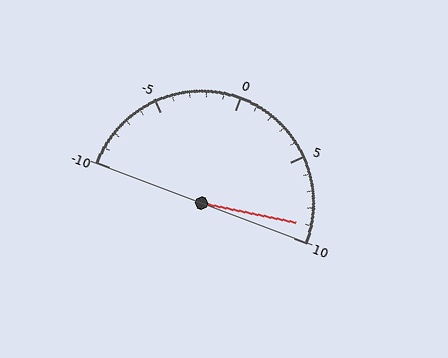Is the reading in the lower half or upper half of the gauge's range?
The reading is in the upper half of the range (-10 to 10).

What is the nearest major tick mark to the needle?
The nearest major tick mark is 10.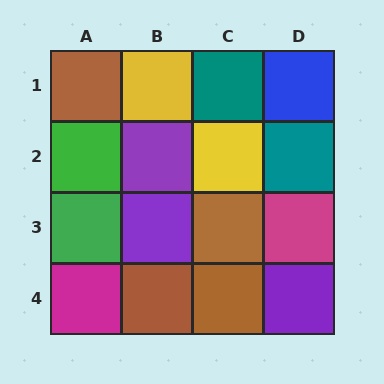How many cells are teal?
2 cells are teal.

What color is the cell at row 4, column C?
Brown.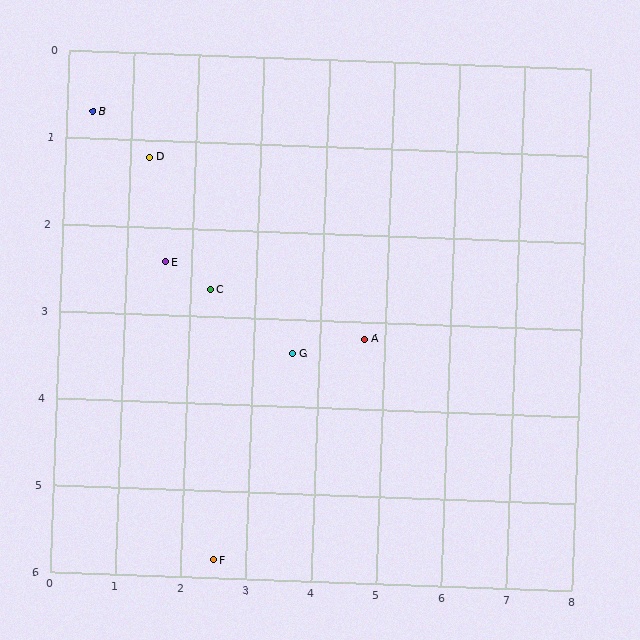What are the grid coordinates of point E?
Point E is at approximately (1.6, 2.4).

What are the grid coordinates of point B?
Point B is at approximately (0.4, 0.7).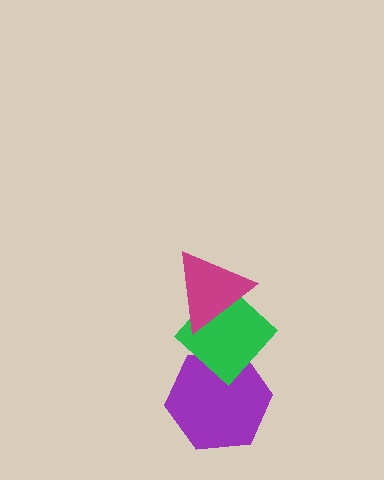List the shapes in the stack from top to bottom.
From top to bottom: the magenta triangle, the green diamond, the purple hexagon.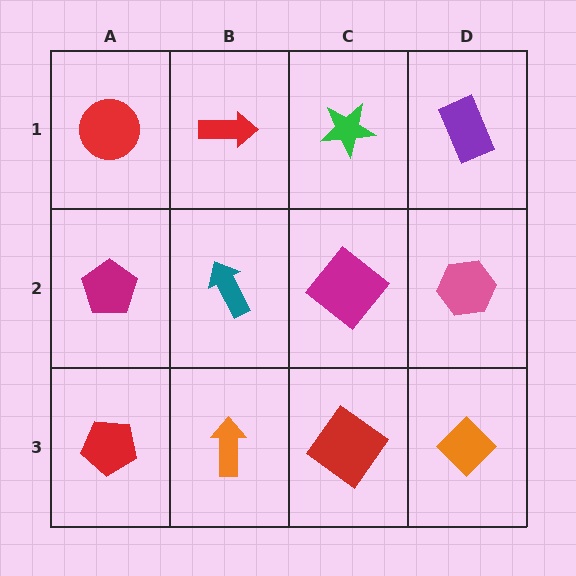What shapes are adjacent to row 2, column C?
A green star (row 1, column C), a red diamond (row 3, column C), a teal arrow (row 2, column B), a pink hexagon (row 2, column D).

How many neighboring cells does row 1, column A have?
2.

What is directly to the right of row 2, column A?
A teal arrow.